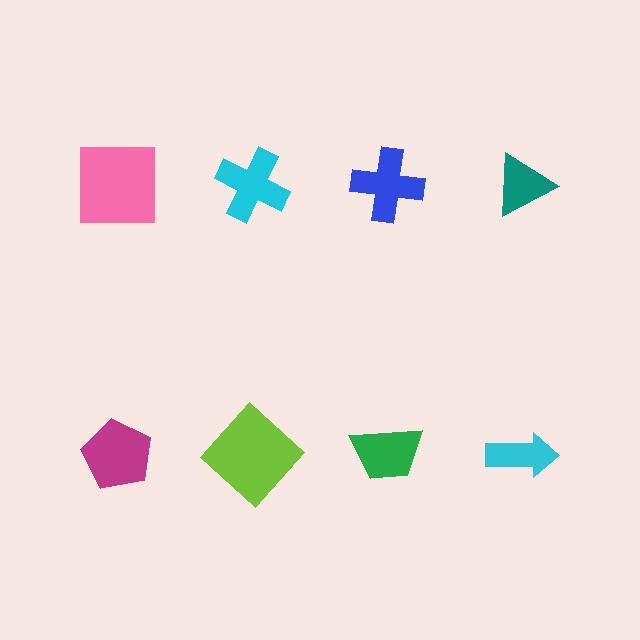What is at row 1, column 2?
A cyan cross.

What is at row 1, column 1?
A pink square.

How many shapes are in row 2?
4 shapes.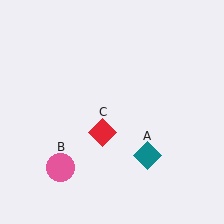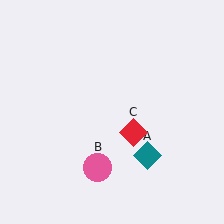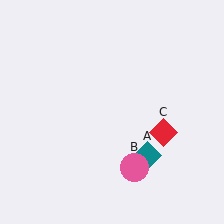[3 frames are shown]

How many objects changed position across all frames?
2 objects changed position: pink circle (object B), red diamond (object C).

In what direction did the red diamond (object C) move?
The red diamond (object C) moved right.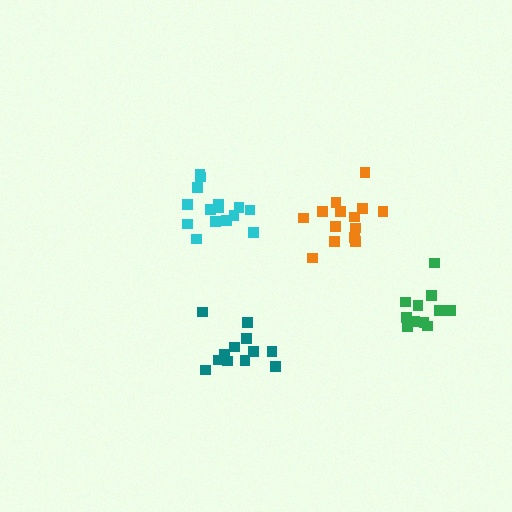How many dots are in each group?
Group 1: 15 dots, Group 2: 14 dots, Group 3: 12 dots, Group 4: 11 dots (52 total).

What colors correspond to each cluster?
The clusters are colored: cyan, orange, teal, green.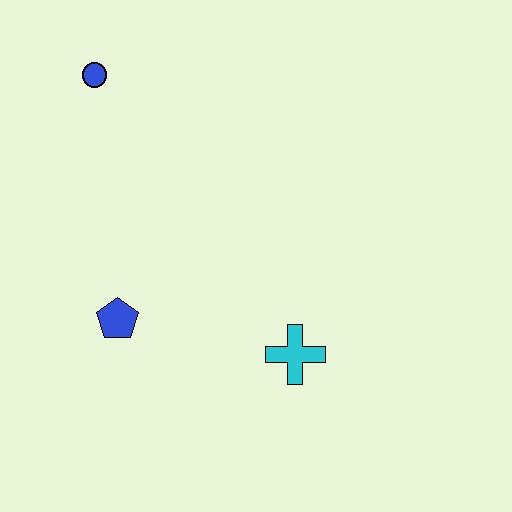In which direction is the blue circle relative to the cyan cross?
The blue circle is above the cyan cross.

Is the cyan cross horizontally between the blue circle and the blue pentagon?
No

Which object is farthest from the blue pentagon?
The blue circle is farthest from the blue pentagon.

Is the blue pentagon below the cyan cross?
No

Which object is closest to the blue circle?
The blue pentagon is closest to the blue circle.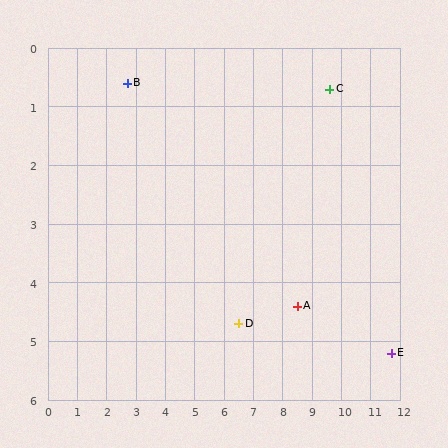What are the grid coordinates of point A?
Point A is at approximately (8.5, 4.4).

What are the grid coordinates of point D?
Point D is at approximately (6.5, 4.7).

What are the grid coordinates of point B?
Point B is at approximately (2.7, 0.6).